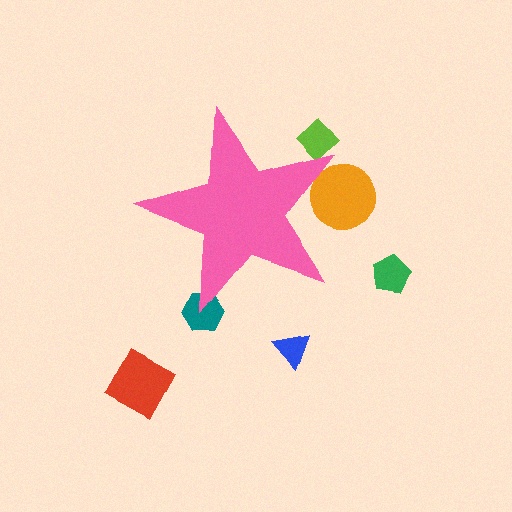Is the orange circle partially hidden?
Yes, the orange circle is partially hidden behind the pink star.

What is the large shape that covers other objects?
A pink star.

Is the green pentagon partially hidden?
No, the green pentagon is fully visible.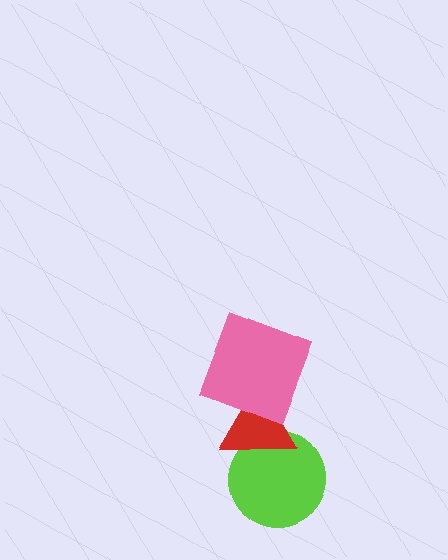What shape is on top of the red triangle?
The pink square is on top of the red triangle.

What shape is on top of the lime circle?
The red triangle is on top of the lime circle.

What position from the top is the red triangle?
The red triangle is 2nd from the top.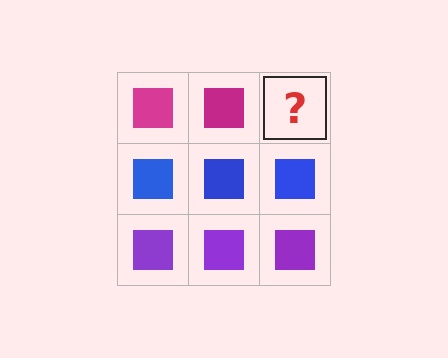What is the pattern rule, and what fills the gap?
The rule is that each row has a consistent color. The gap should be filled with a magenta square.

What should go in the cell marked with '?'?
The missing cell should contain a magenta square.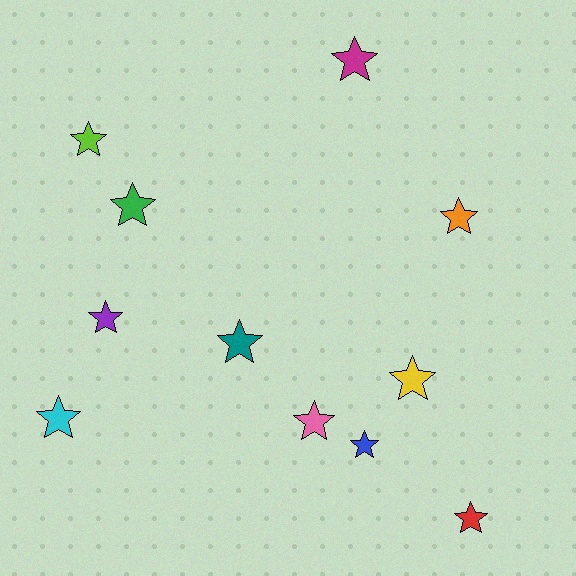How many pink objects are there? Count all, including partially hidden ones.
There is 1 pink object.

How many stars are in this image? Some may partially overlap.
There are 11 stars.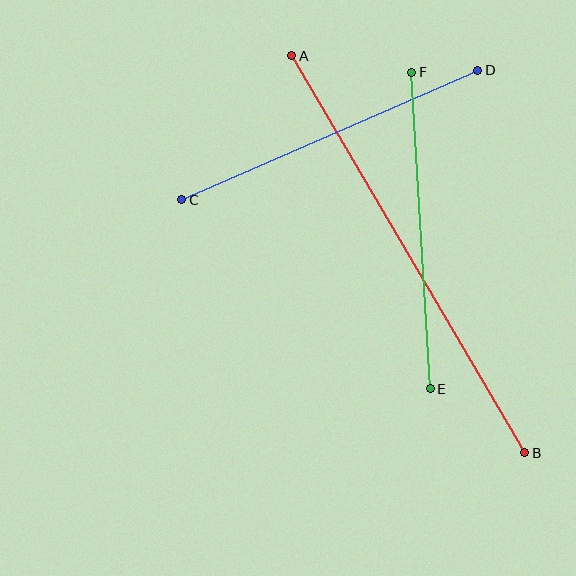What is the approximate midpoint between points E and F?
The midpoint is at approximately (421, 230) pixels.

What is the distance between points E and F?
The distance is approximately 317 pixels.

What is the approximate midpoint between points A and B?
The midpoint is at approximately (408, 254) pixels.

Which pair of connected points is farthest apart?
Points A and B are farthest apart.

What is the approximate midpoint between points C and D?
The midpoint is at approximately (330, 135) pixels.